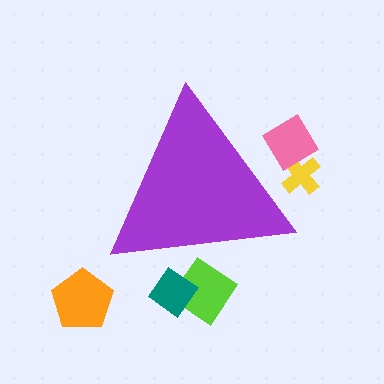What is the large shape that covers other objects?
A purple triangle.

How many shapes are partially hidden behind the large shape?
4 shapes are partially hidden.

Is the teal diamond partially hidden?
Yes, the teal diamond is partially hidden behind the purple triangle.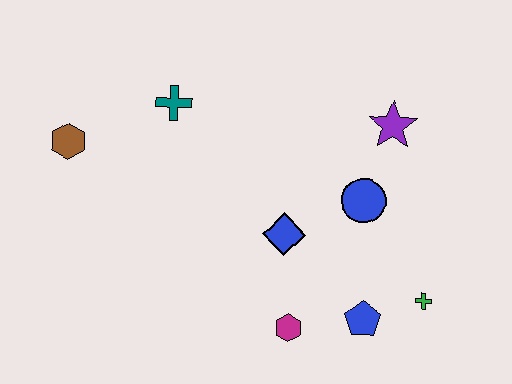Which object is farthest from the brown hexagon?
The green cross is farthest from the brown hexagon.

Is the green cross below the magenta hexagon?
No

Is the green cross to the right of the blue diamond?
Yes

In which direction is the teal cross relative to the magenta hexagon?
The teal cross is above the magenta hexagon.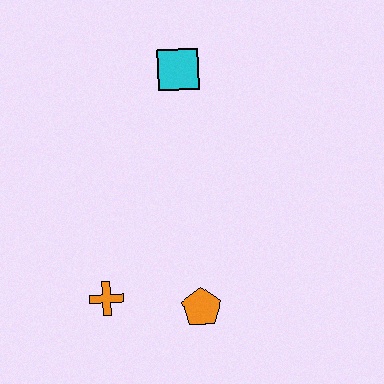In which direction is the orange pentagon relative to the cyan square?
The orange pentagon is below the cyan square.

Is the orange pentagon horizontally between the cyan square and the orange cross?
No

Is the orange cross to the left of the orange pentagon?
Yes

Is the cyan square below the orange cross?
No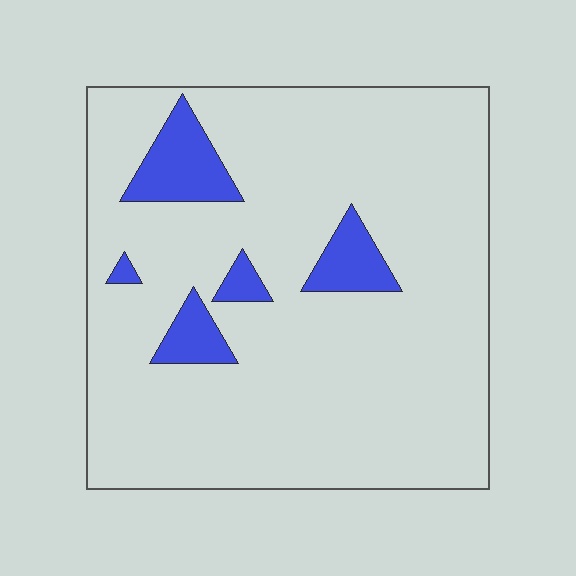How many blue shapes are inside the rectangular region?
5.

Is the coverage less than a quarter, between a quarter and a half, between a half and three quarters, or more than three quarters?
Less than a quarter.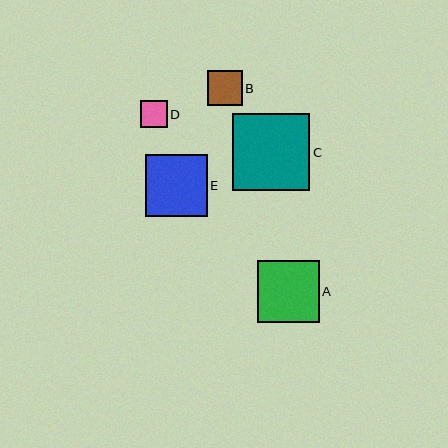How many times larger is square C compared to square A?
Square C is approximately 1.3 times the size of square A.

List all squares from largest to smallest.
From largest to smallest: C, E, A, B, D.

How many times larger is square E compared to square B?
Square E is approximately 1.8 times the size of square B.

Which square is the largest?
Square C is the largest with a size of approximately 77 pixels.